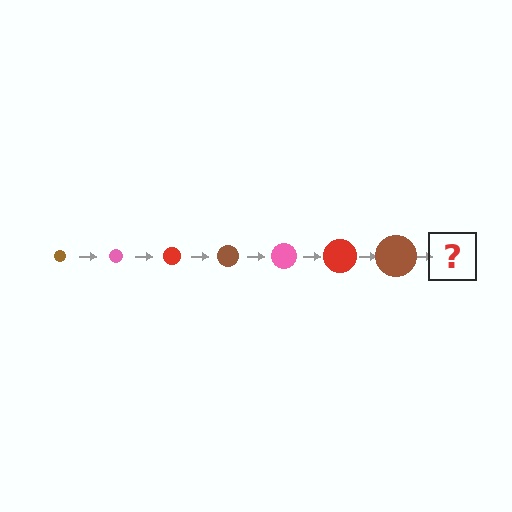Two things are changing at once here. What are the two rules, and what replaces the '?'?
The two rules are that the circle grows larger each step and the color cycles through brown, pink, and red. The '?' should be a pink circle, larger than the previous one.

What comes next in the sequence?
The next element should be a pink circle, larger than the previous one.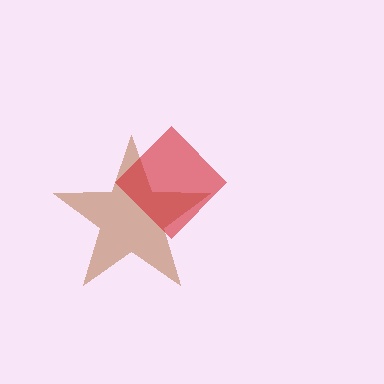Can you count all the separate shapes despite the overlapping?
Yes, there are 2 separate shapes.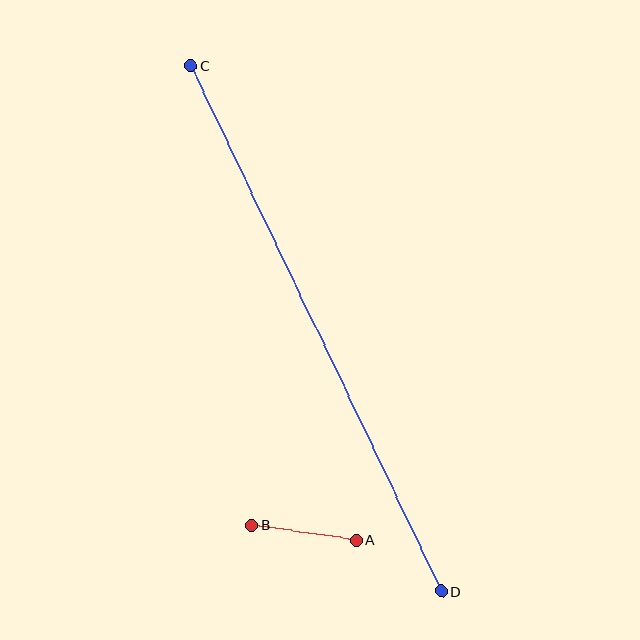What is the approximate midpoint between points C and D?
The midpoint is at approximately (316, 328) pixels.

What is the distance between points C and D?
The distance is approximately 582 pixels.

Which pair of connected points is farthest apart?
Points C and D are farthest apart.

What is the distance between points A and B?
The distance is approximately 105 pixels.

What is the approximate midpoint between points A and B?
The midpoint is at approximately (304, 532) pixels.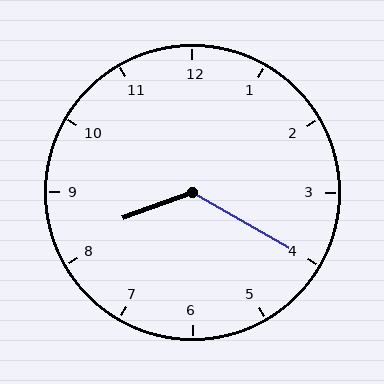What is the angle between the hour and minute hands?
Approximately 130 degrees.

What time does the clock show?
8:20.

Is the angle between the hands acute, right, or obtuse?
It is obtuse.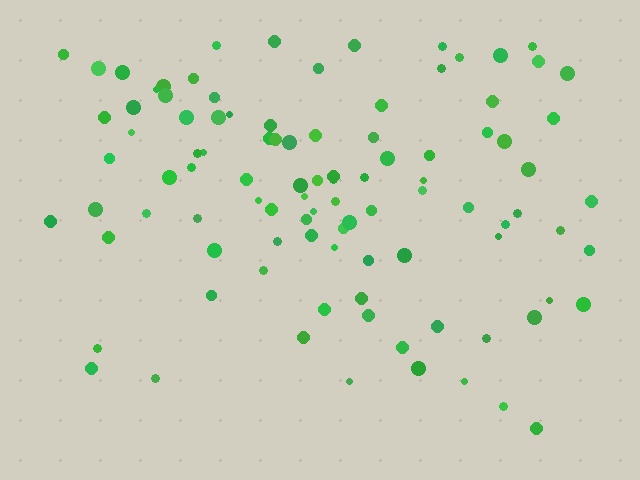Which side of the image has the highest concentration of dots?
The top.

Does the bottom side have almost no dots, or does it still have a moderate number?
Still a moderate number, just noticeably fewer than the top.